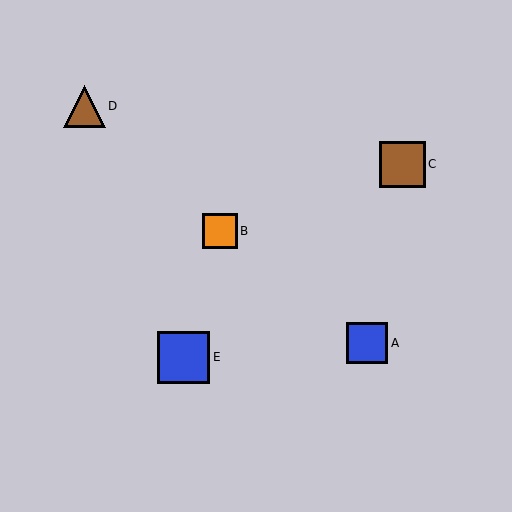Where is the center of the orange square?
The center of the orange square is at (220, 231).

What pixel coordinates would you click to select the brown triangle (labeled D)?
Click at (84, 106) to select the brown triangle D.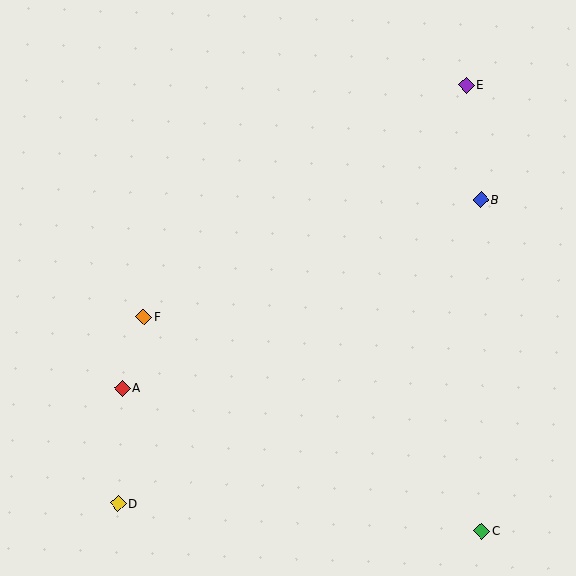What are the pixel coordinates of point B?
Point B is at (481, 200).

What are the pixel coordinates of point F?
Point F is at (143, 317).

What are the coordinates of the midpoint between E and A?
The midpoint between E and A is at (294, 237).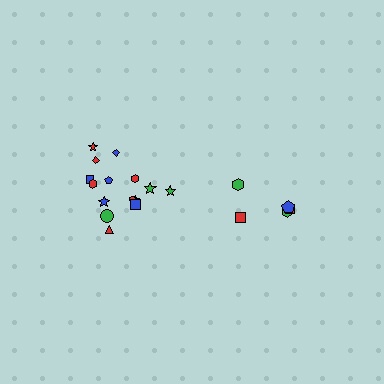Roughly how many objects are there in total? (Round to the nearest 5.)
Roughly 20 objects in total.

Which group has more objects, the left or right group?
The left group.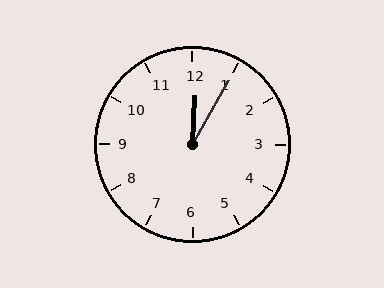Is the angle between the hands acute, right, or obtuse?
It is acute.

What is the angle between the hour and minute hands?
Approximately 28 degrees.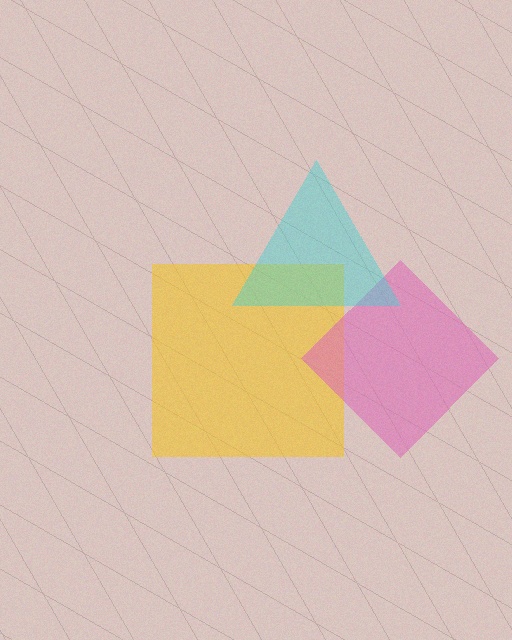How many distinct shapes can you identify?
There are 3 distinct shapes: a yellow square, a pink diamond, a cyan triangle.